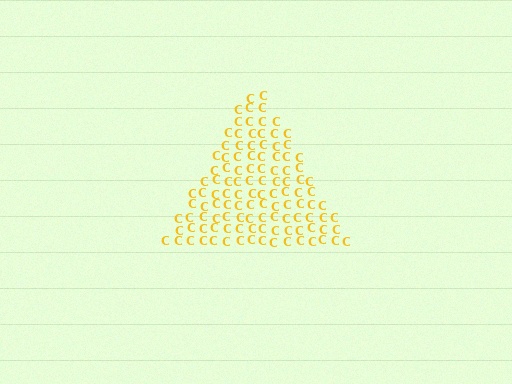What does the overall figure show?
The overall figure shows a triangle.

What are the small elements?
The small elements are letter C's.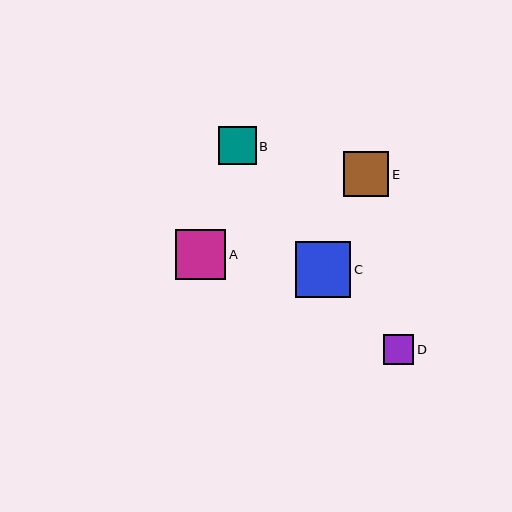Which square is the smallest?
Square D is the smallest with a size of approximately 30 pixels.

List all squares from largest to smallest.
From largest to smallest: C, A, E, B, D.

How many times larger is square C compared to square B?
Square C is approximately 1.5 times the size of square B.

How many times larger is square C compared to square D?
Square C is approximately 1.9 times the size of square D.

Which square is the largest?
Square C is the largest with a size of approximately 55 pixels.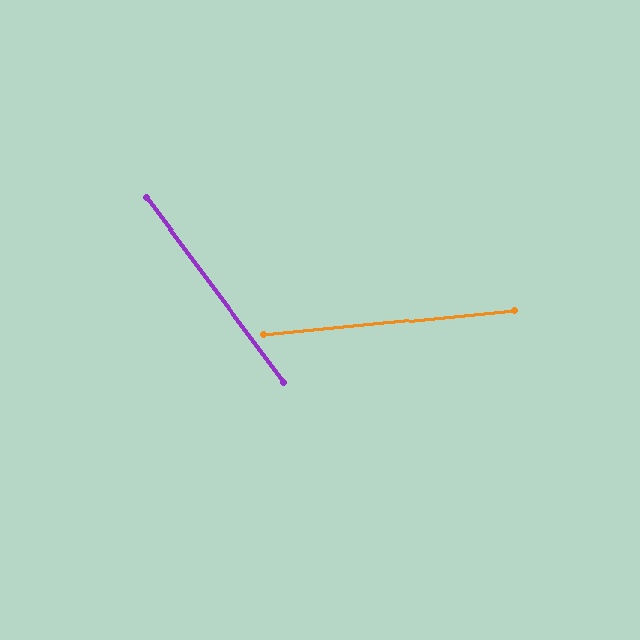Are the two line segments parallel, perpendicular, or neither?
Neither parallel nor perpendicular — they differ by about 59°.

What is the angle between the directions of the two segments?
Approximately 59 degrees.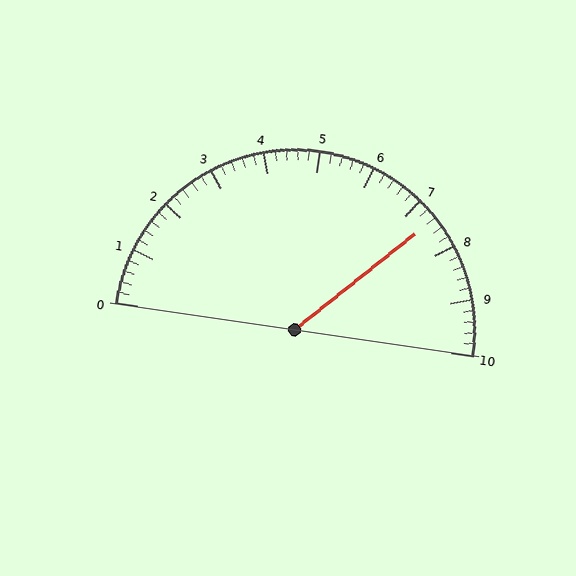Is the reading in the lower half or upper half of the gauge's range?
The reading is in the upper half of the range (0 to 10).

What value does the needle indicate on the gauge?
The needle indicates approximately 7.4.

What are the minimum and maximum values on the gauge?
The gauge ranges from 0 to 10.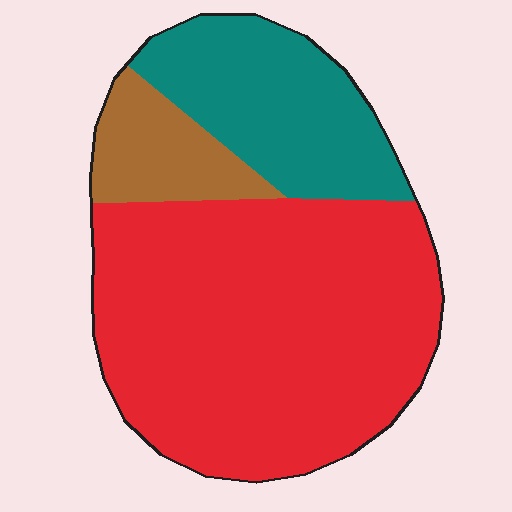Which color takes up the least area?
Brown, at roughly 10%.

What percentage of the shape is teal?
Teal takes up less than a quarter of the shape.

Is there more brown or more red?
Red.